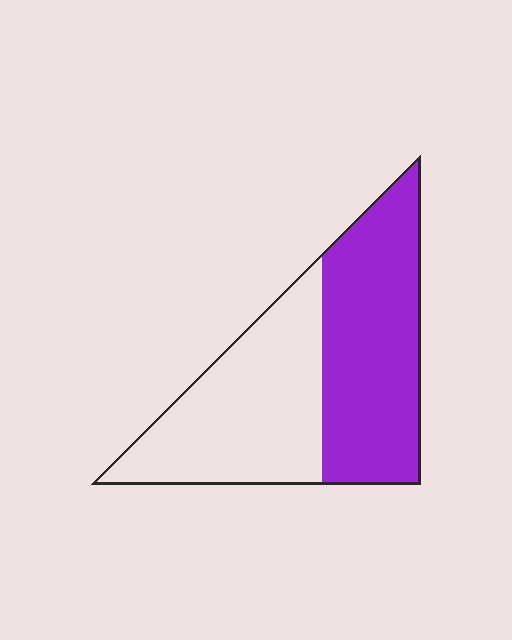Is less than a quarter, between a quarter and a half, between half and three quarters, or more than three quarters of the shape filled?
Between half and three quarters.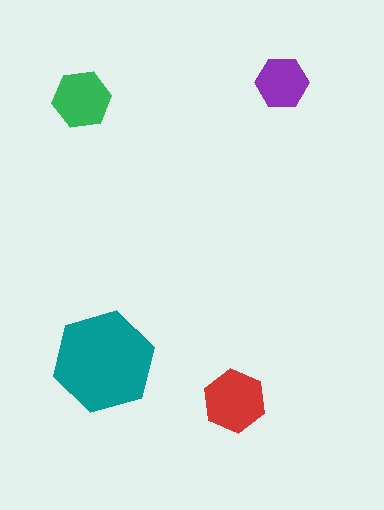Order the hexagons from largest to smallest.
the teal one, the red one, the green one, the purple one.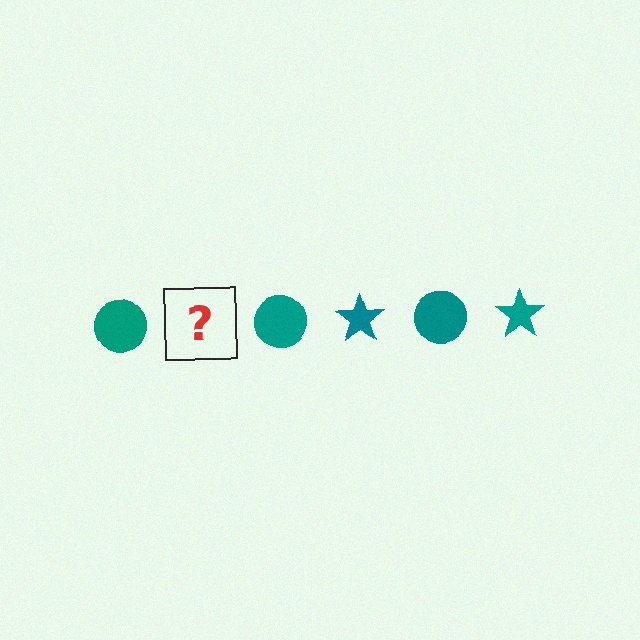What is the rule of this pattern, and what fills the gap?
The rule is that the pattern cycles through circle, star shapes in teal. The gap should be filled with a teal star.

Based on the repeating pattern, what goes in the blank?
The blank should be a teal star.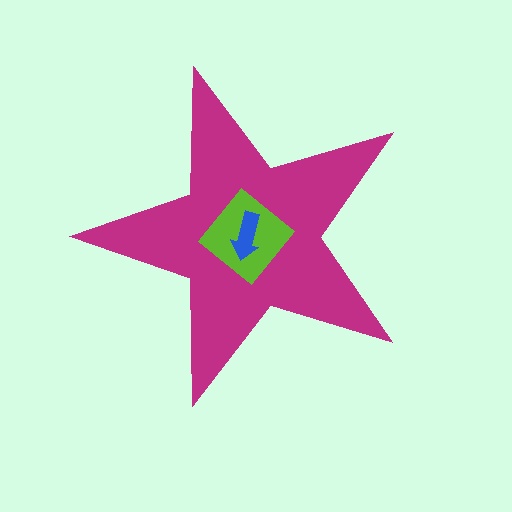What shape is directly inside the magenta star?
The lime diamond.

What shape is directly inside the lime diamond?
The blue arrow.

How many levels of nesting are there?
3.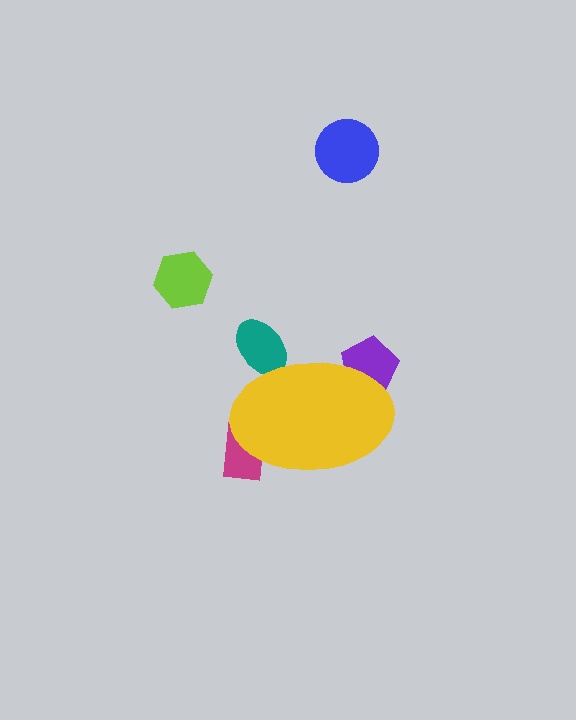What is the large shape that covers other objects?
A yellow ellipse.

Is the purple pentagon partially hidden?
Yes, the purple pentagon is partially hidden behind the yellow ellipse.